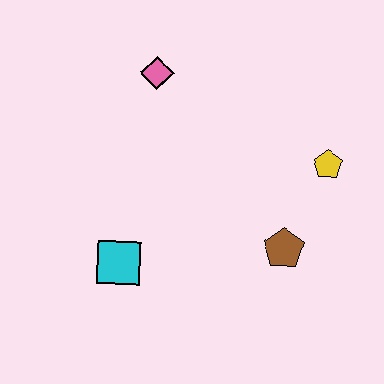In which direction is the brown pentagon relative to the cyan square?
The brown pentagon is to the right of the cyan square.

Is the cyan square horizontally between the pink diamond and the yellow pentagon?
No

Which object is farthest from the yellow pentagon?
The cyan square is farthest from the yellow pentagon.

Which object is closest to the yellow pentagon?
The brown pentagon is closest to the yellow pentagon.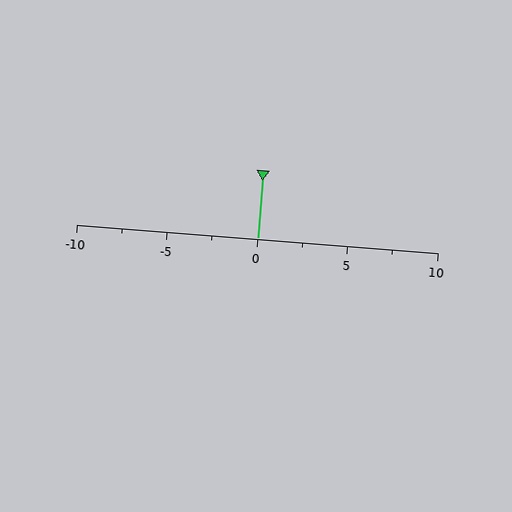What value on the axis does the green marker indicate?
The marker indicates approximately 0.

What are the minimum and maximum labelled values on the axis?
The axis runs from -10 to 10.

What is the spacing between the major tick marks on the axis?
The major ticks are spaced 5 apart.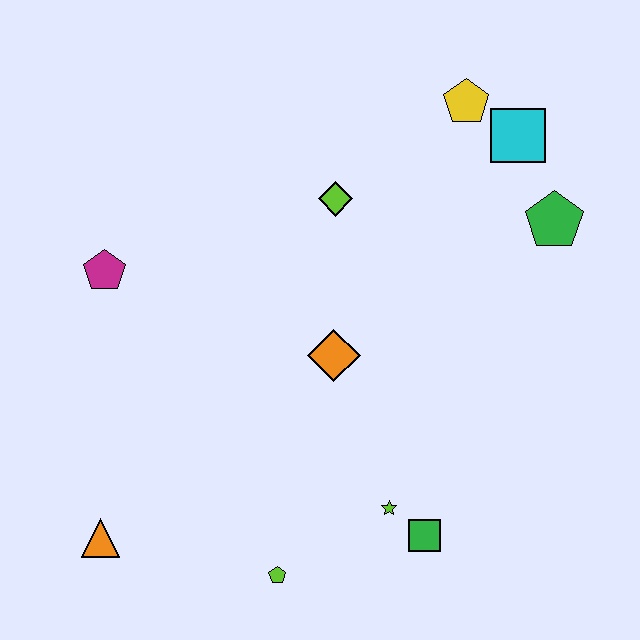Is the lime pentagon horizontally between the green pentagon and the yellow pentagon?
No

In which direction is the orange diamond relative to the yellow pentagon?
The orange diamond is below the yellow pentagon.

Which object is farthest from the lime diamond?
The orange triangle is farthest from the lime diamond.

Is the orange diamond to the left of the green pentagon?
Yes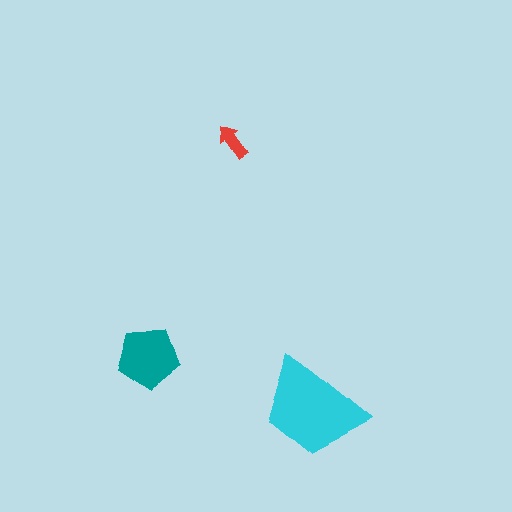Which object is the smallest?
The red arrow.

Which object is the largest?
The cyan trapezoid.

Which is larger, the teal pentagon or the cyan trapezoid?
The cyan trapezoid.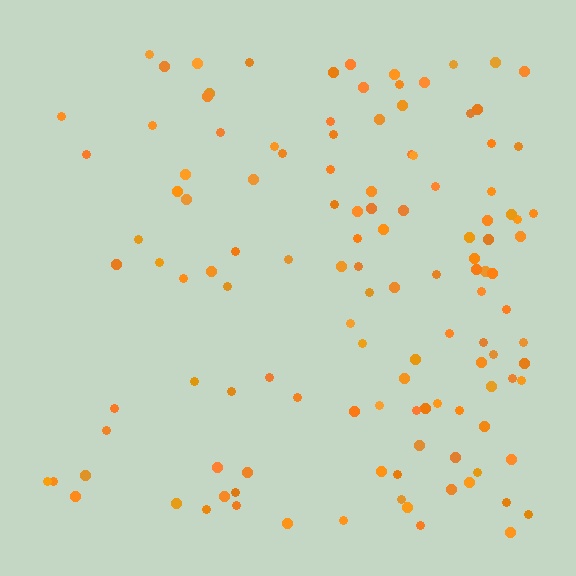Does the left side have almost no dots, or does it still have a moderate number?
Still a moderate number, just noticeably fewer than the right.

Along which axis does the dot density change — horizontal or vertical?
Horizontal.